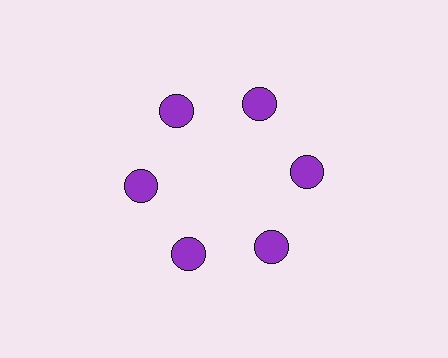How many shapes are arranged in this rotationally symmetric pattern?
There are 6 shapes, arranged in 6 groups of 1.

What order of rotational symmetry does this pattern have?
This pattern has 6-fold rotational symmetry.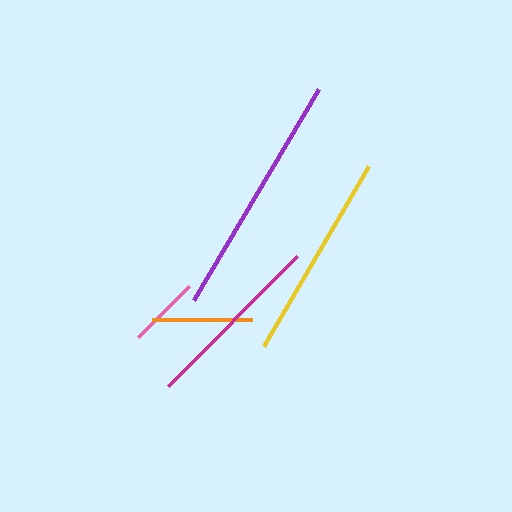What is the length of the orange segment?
The orange segment is approximately 101 pixels long.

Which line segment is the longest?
The purple line is the longest at approximately 245 pixels.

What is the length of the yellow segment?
The yellow segment is approximately 209 pixels long.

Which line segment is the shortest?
The pink line is the shortest at approximately 71 pixels.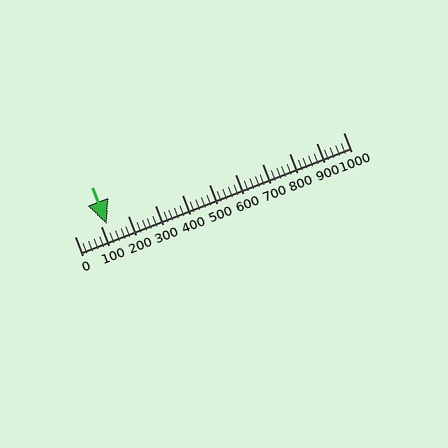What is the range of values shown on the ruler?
The ruler shows values from 0 to 1000.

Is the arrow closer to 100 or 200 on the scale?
The arrow is closer to 100.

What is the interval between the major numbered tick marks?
The major tick marks are spaced 100 units apart.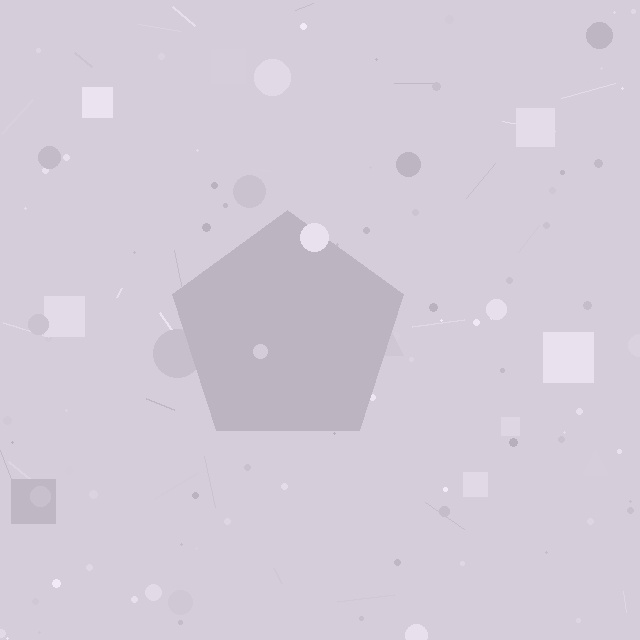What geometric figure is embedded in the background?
A pentagon is embedded in the background.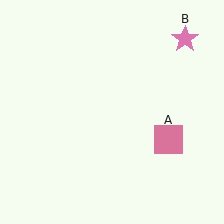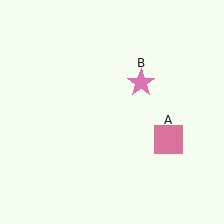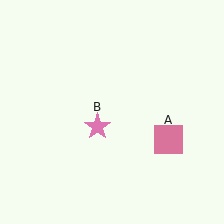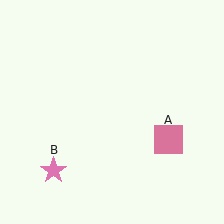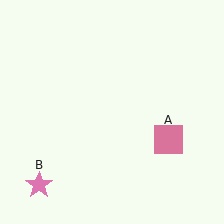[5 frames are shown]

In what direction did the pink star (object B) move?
The pink star (object B) moved down and to the left.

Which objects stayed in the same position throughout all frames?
Pink square (object A) remained stationary.